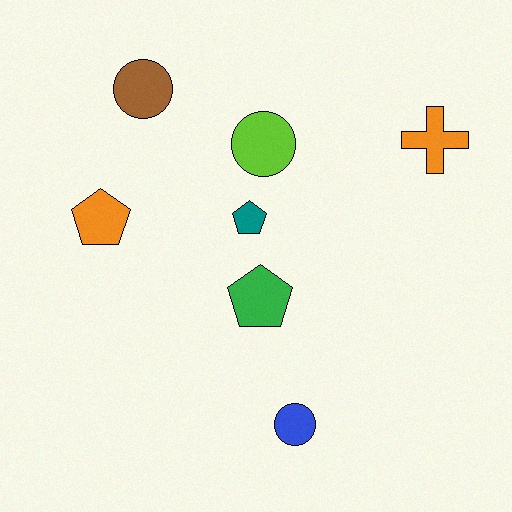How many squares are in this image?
There are no squares.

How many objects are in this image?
There are 7 objects.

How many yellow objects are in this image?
There are no yellow objects.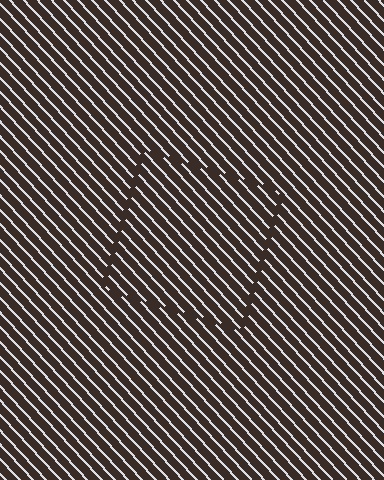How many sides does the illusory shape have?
4 sides — the line-ends trace a square.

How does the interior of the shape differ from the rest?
The interior of the shape contains the same grating, shifted by half a period — the contour is defined by the phase discontinuity where line-ends from the inner and outer gratings abut.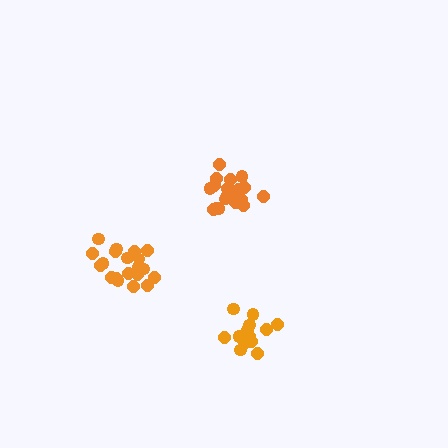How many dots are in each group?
Group 1: 20 dots, Group 2: 20 dots, Group 3: 14 dots (54 total).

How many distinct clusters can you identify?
There are 3 distinct clusters.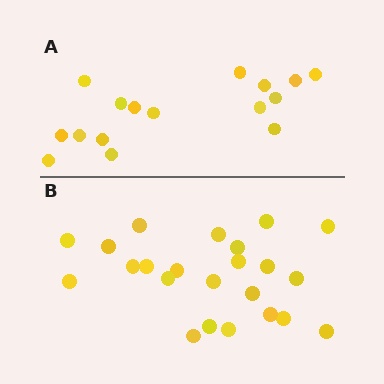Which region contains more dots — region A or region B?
Region B (the bottom region) has more dots.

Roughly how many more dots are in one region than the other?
Region B has roughly 8 or so more dots than region A.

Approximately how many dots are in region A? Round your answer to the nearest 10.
About 20 dots. (The exact count is 16, which rounds to 20.)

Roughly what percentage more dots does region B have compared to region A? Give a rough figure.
About 45% more.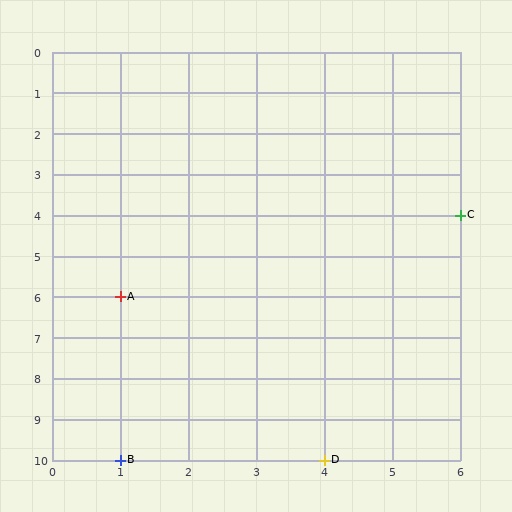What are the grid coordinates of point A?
Point A is at grid coordinates (1, 6).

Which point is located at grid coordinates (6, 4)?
Point C is at (6, 4).